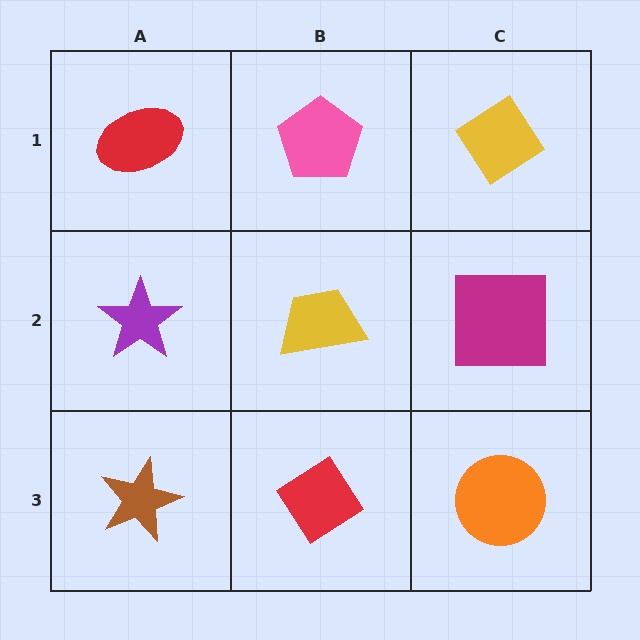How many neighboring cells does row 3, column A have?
2.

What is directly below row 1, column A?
A purple star.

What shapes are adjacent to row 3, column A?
A purple star (row 2, column A), a red diamond (row 3, column B).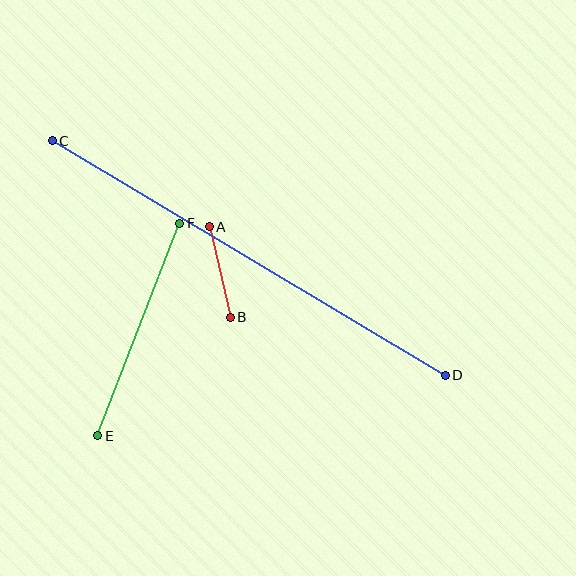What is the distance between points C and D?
The distance is approximately 458 pixels.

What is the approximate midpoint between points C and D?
The midpoint is at approximately (249, 258) pixels.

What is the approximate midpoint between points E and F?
The midpoint is at approximately (139, 329) pixels.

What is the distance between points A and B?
The distance is approximately 93 pixels.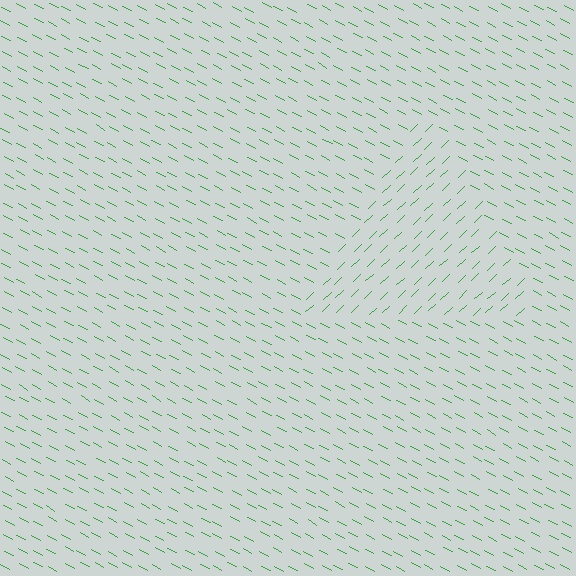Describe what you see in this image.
The image is filled with small green line segments. A triangle region in the image has lines oriented differently from the surrounding lines, creating a visible texture boundary.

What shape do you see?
I see a triangle.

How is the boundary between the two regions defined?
The boundary is defined purely by a change in line orientation (approximately 71 degrees difference). All lines are the same color and thickness.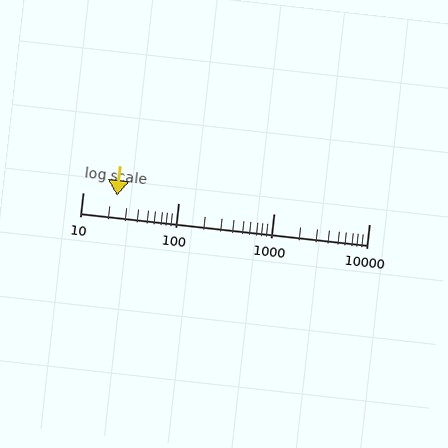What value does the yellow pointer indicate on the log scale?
The pointer indicates approximately 23.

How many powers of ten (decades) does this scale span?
The scale spans 3 decades, from 10 to 10000.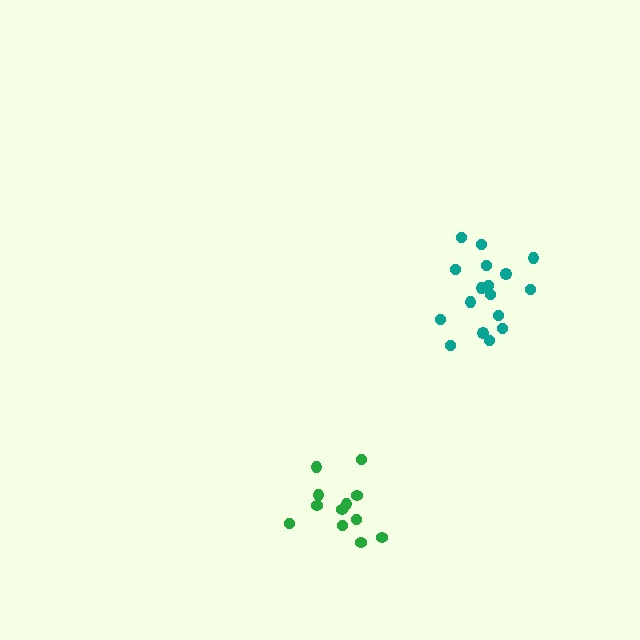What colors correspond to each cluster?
The clusters are colored: green, teal.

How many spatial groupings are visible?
There are 2 spatial groupings.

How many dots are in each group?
Group 1: 12 dots, Group 2: 17 dots (29 total).